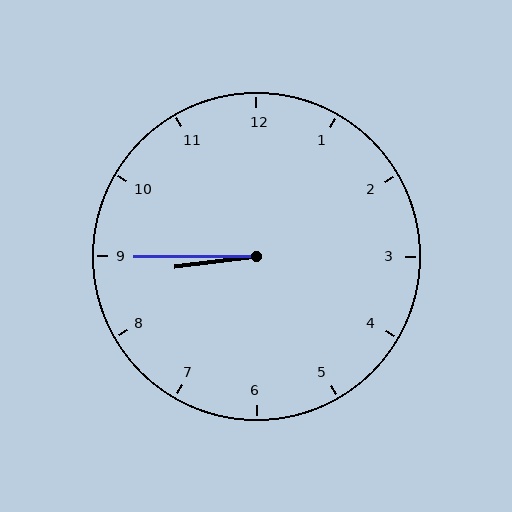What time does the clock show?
8:45.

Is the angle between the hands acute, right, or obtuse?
It is acute.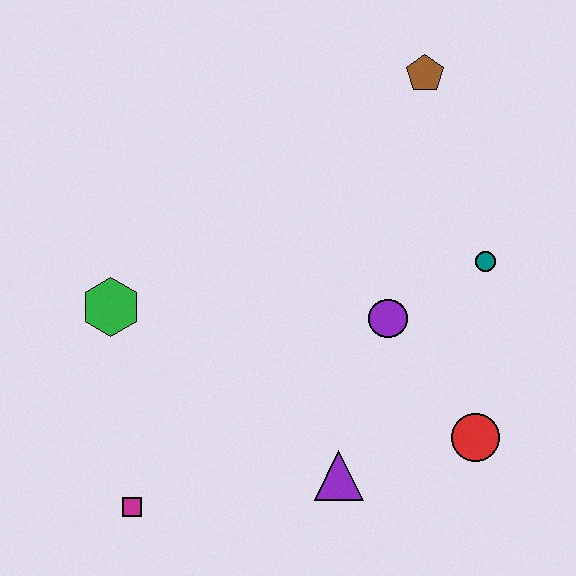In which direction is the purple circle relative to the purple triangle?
The purple circle is above the purple triangle.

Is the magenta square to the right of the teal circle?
No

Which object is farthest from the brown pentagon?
The magenta square is farthest from the brown pentagon.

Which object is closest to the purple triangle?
The red circle is closest to the purple triangle.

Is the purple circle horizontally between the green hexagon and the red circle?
Yes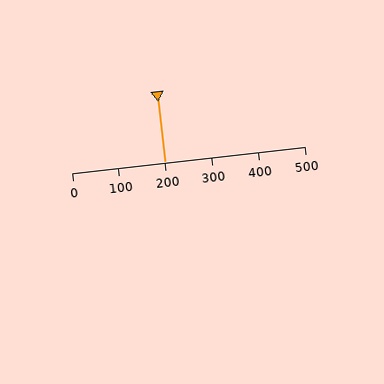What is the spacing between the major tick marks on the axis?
The major ticks are spaced 100 apart.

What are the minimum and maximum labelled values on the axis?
The axis runs from 0 to 500.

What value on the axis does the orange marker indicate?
The marker indicates approximately 200.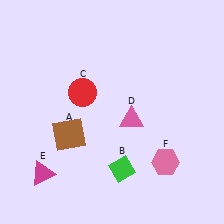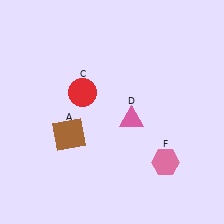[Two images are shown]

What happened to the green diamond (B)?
The green diamond (B) was removed in Image 2. It was in the bottom-right area of Image 1.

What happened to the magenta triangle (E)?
The magenta triangle (E) was removed in Image 2. It was in the bottom-left area of Image 1.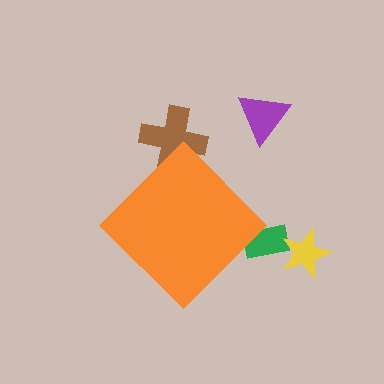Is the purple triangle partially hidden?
No, the purple triangle is fully visible.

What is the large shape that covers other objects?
An orange diamond.